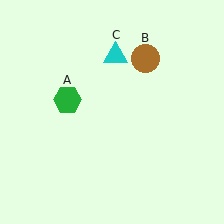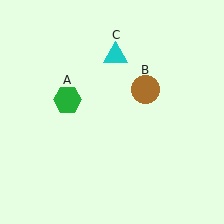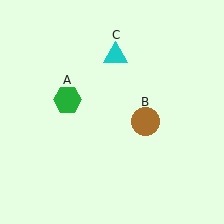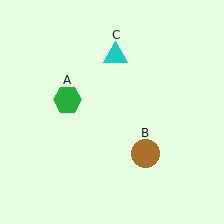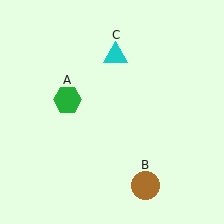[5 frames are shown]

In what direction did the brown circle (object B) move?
The brown circle (object B) moved down.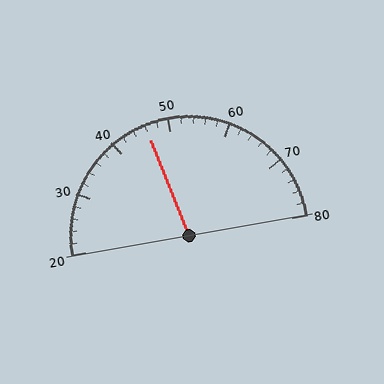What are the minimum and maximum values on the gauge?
The gauge ranges from 20 to 80.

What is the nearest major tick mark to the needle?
The nearest major tick mark is 50.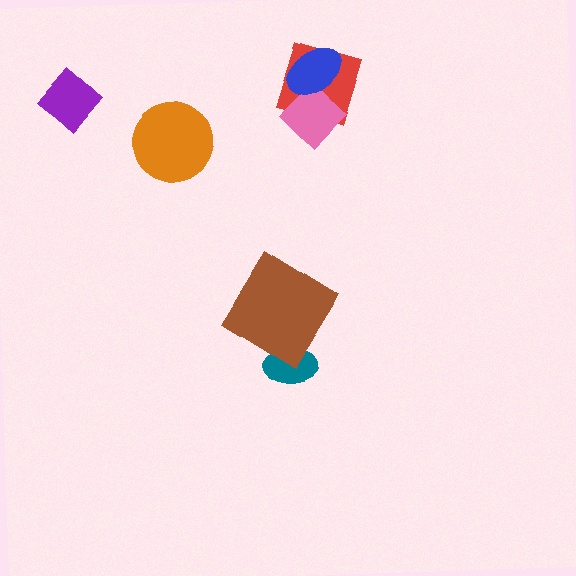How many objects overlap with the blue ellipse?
2 objects overlap with the blue ellipse.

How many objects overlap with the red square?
2 objects overlap with the red square.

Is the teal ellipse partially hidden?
Yes, it is partially covered by another shape.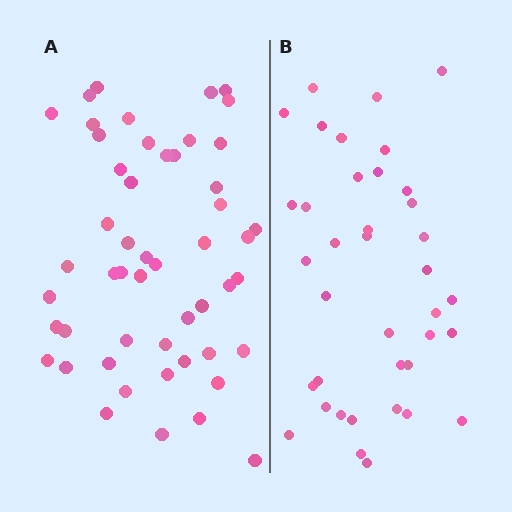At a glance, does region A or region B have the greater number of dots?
Region A (the left region) has more dots.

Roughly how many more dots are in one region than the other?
Region A has approximately 15 more dots than region B.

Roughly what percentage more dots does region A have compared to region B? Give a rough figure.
About 35% more.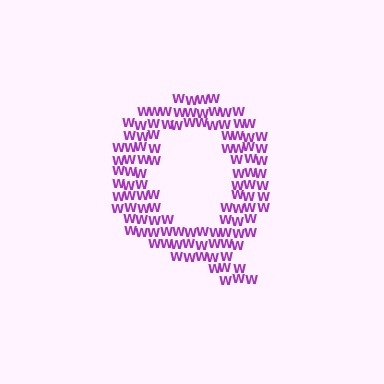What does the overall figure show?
The overall figure shows the letter Q.